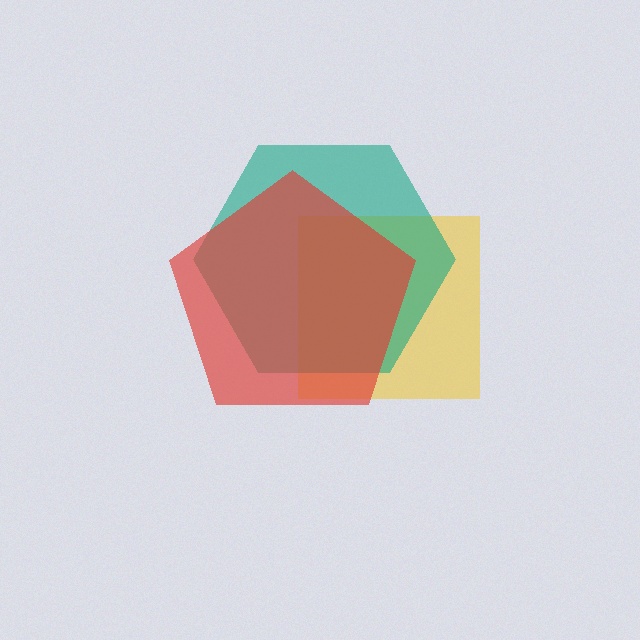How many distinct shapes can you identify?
There are 3 distinct shapes: a yellow square, a teal hexagon, a red pentagon.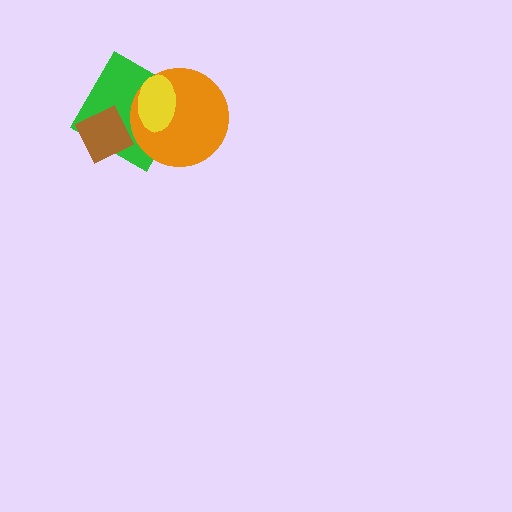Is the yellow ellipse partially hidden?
No, no other shape covers it.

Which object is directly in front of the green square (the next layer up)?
The orange circle is directly in front of the green square.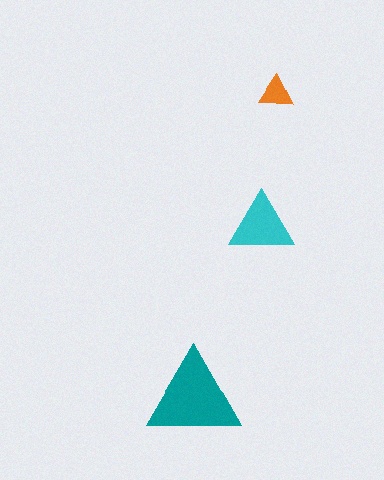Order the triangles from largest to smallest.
the teal one, the cyan one, the orange one.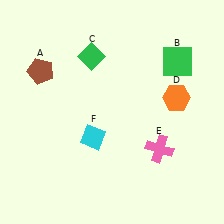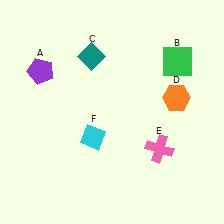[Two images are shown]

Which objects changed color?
A changed from brown to purple. C changed from green to teal.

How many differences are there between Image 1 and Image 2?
There are 2 differences between the two images.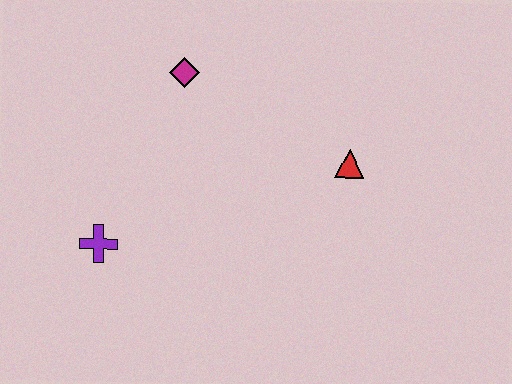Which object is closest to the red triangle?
The magenta diamond is closest to the red triangle.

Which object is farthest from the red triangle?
The purple cross is farthest from the red triangle.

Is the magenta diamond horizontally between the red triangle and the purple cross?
Yes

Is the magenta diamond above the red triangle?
Yes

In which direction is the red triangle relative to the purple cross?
The red triangle is to the right of the purple cross.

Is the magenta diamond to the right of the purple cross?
Yes